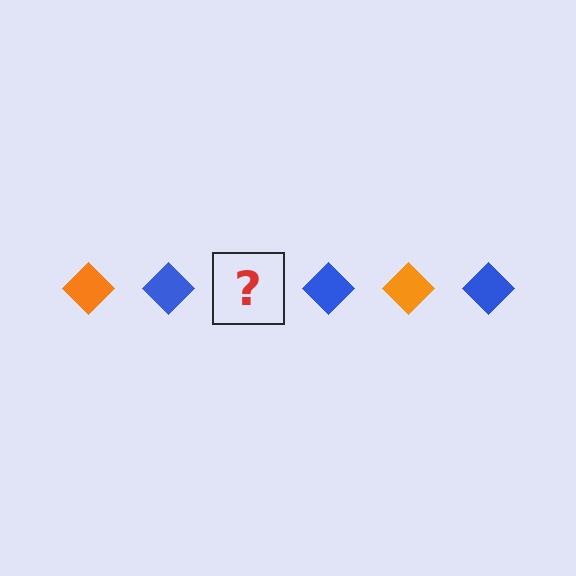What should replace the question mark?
The question mark should be replaced with an orange diamond.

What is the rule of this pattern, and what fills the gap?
The rule is that the pattern cycles through orange, blue diamonds. The gap should be filled with an orange diamond.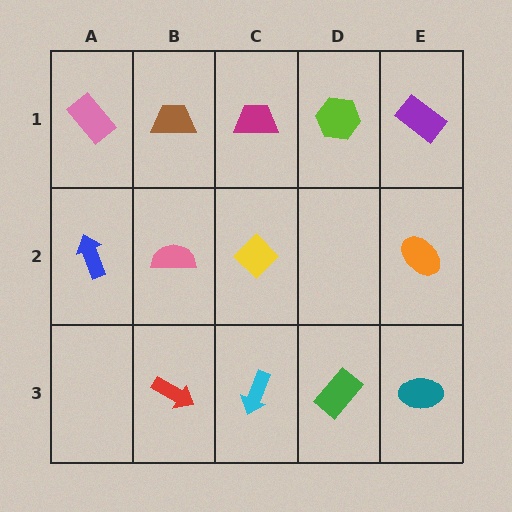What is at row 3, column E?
A teal ellipse.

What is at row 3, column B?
A red arrow.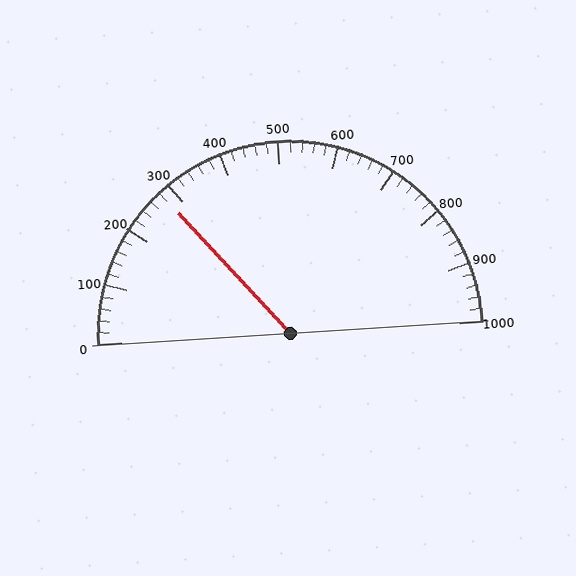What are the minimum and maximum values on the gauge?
The gauge ranges from 0 to 1000.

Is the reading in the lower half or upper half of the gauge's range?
The reading is in the lower half of the range (0 to 1000).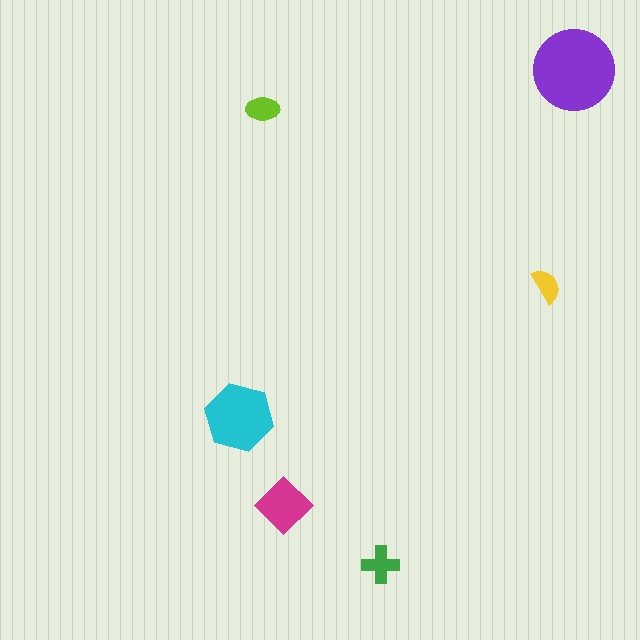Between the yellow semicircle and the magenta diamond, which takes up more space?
The magenta diamond.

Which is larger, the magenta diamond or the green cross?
The magenta diamond.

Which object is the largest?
The purple circle.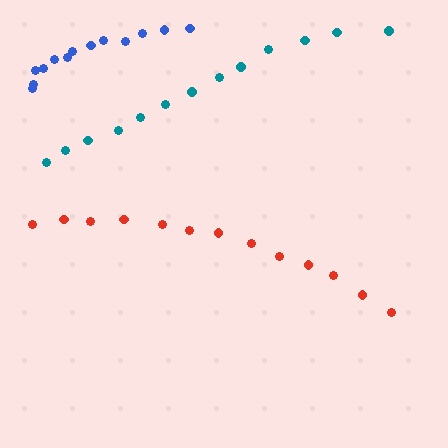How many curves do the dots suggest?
There are 3 distinct paths.